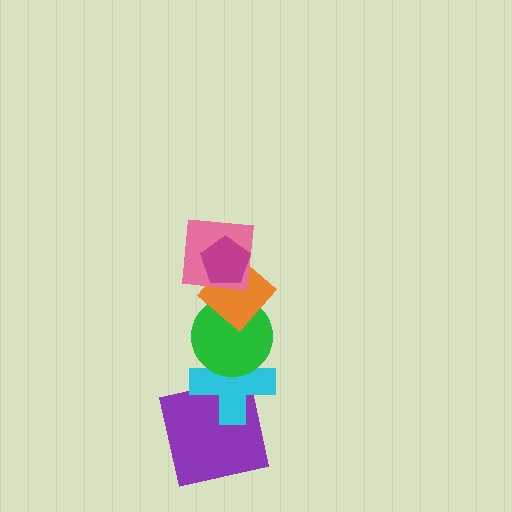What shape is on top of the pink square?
The magenta pentagon is on top of the pink square.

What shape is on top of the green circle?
The orange diamond is on top of the green circle.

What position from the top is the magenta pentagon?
The magenta pentagon is 1st from the top.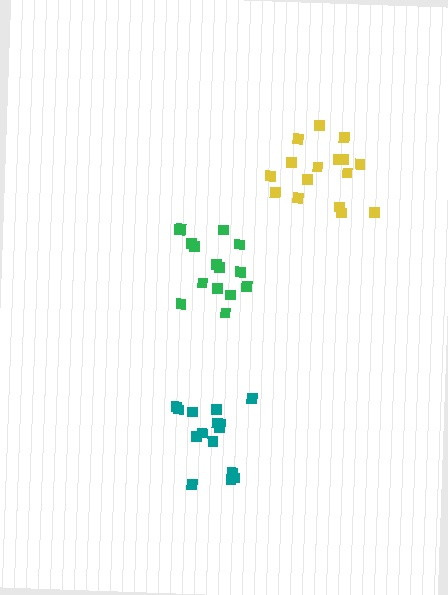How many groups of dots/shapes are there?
There are 3 groups.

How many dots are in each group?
Group 1: 15 dots, Group 2: 15 dots, Group 3: 16 dots (46 total).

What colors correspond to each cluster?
The clusters are colored: teal, green, yellow.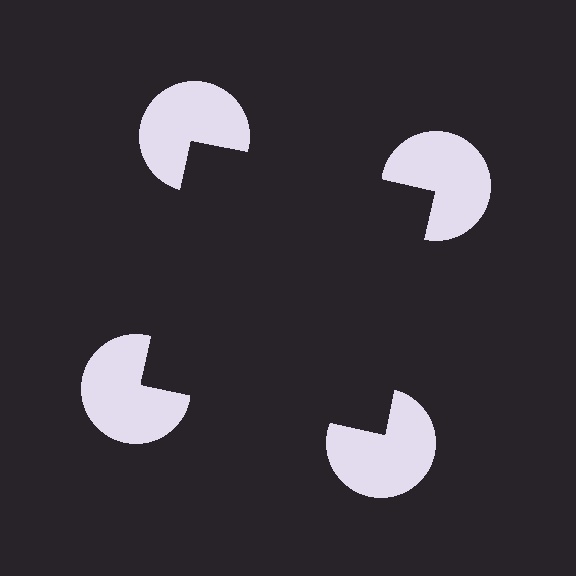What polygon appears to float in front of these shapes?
An illusory square — its edges are inferred from the aligned wedge cuts in the pac-man discs, not physically drawn.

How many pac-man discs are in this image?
There are 4 — one at each vertex of the illusory square.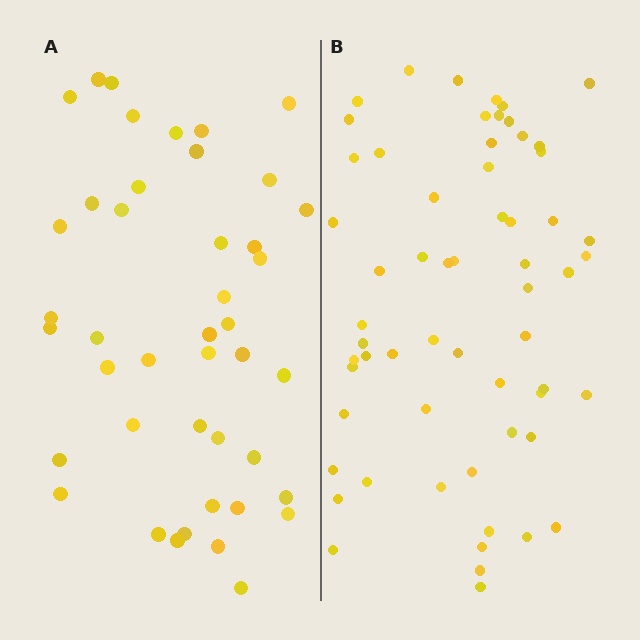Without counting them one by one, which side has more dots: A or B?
Region B (the right region) has more dots.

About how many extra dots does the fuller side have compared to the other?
Region B has approximately 15 more dots than region A.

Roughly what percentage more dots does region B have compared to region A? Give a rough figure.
About 40% more.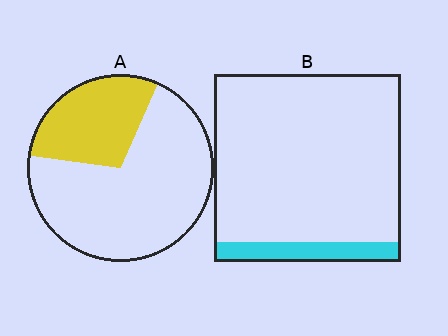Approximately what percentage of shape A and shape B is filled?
A is approximately 30% and B is approximately 10%.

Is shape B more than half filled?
No.